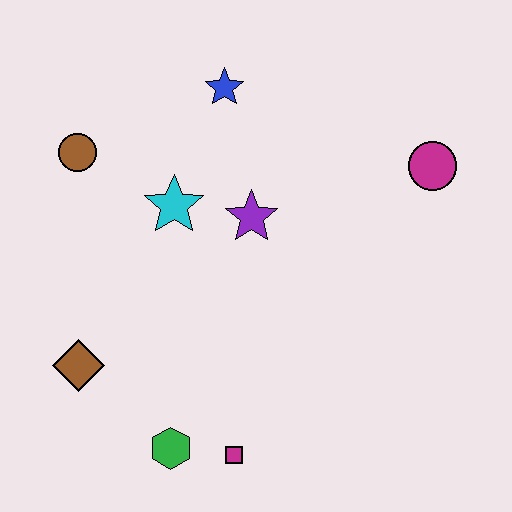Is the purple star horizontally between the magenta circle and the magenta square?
Yes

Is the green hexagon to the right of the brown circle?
Yes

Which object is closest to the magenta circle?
The purple star is closest to the magenta circle.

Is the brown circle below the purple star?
No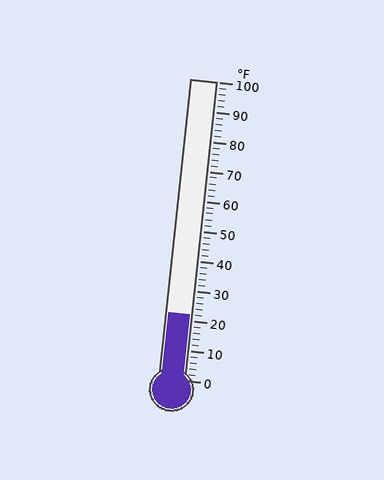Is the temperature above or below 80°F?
The temperature is below 80°F.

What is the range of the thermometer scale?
The thermometer scale ranges from 0°F to 100°F.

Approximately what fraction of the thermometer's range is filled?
The thermometer is filled to approximately 20% of its range.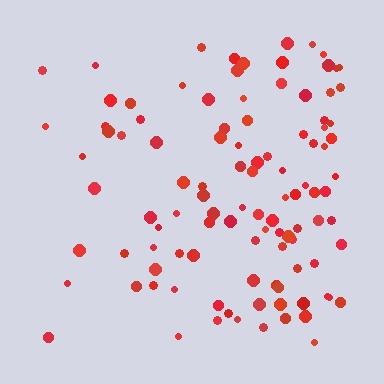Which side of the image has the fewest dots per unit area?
The left.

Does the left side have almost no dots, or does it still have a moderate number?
Still a moderate number, just noticeably fewer than the right.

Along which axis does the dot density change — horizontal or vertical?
Horizontal.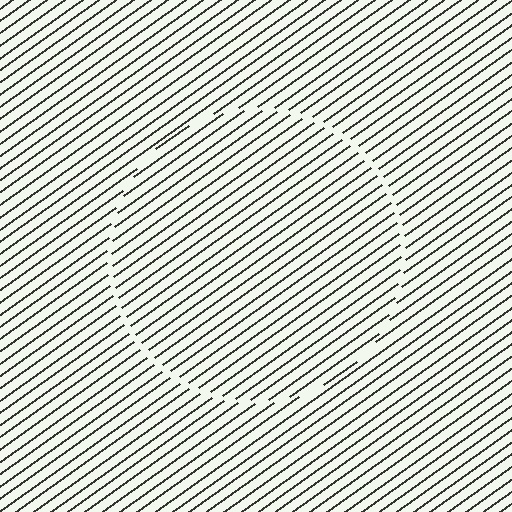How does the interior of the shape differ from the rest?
The interior of the shape contains the same grating, shifted by half a period — the contour is defined by the phase discontinuity where line-ends from the inner and outer gratings abut.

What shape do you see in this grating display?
An illusory circle. The interior of the shape contains the same grating, shifted by half a period — the contour is defined by the phase discontinuity where line-ends from the inner and outer gratings abut.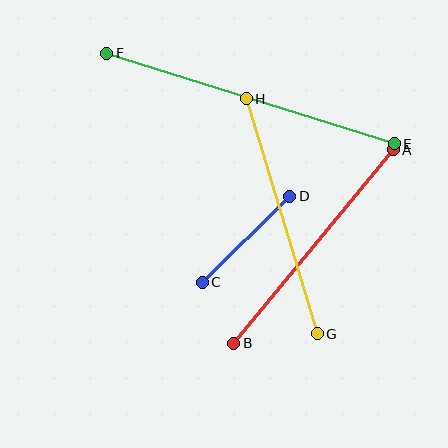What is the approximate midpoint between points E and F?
The midpoint is at approximately (251, 98) pixels.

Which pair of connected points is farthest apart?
Points E and F are farthest apart.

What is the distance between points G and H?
The distance is approximately 246 pixels.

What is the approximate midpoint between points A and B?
The midpoint is at approximately (313, 247) pixels.